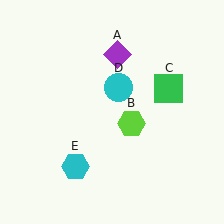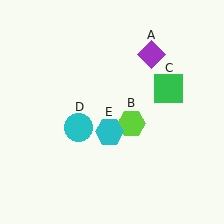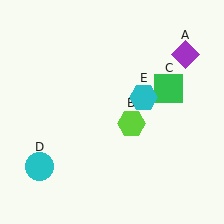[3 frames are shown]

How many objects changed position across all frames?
3 objects changed position: purple diamond (object A), cyan circle (object D), cyan hexagon (object E).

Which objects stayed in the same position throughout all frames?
Lime hexagon (object B) and green square (object C) remained stationary.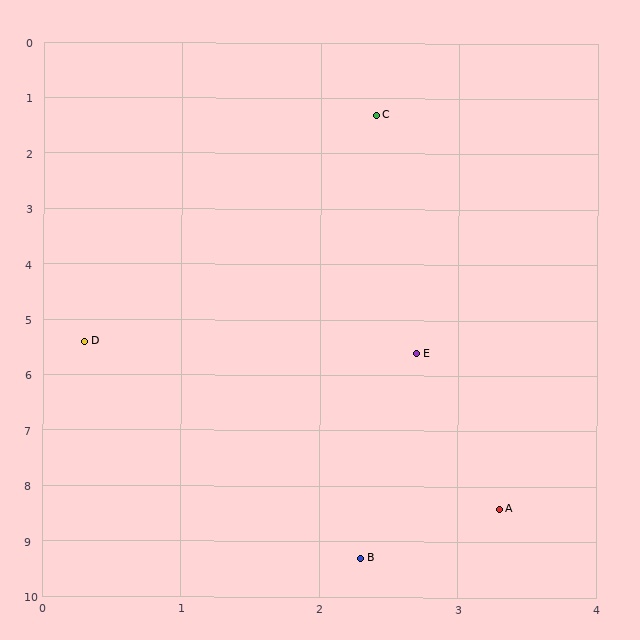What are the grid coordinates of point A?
Point A is at approximately (3.3, 8.4).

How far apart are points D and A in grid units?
Points D and A are about 4.2 grid units apart.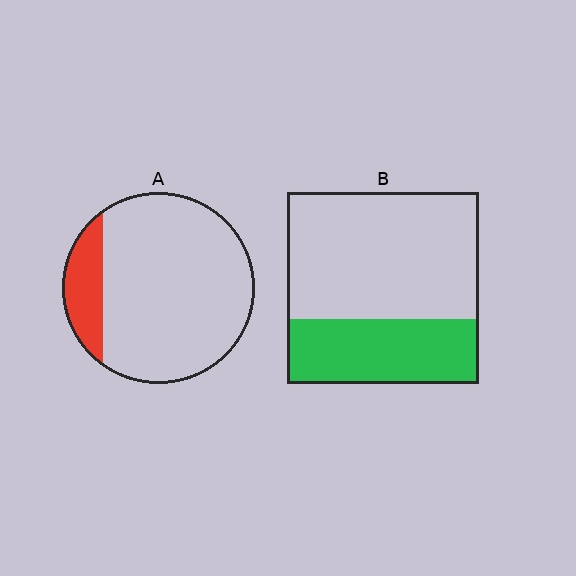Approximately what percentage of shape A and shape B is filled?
A is approximately 15% and B is approximately 35%.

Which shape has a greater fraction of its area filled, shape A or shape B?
Shape B.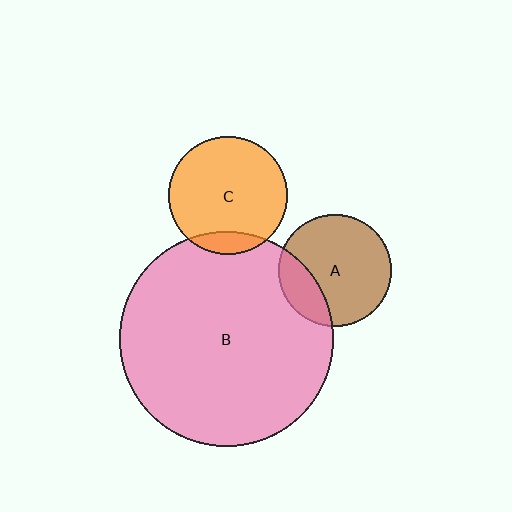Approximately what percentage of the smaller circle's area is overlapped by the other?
Approximately 25%.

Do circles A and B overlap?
Yes.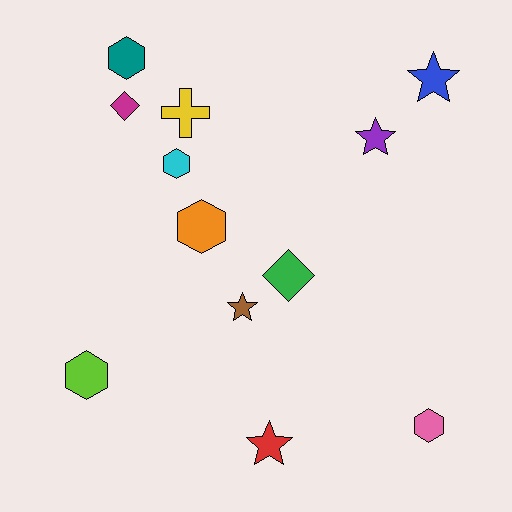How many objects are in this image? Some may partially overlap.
There are 12 objects.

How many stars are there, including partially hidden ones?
There are 4 stars.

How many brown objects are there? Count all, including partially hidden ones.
There is 1 brown object.